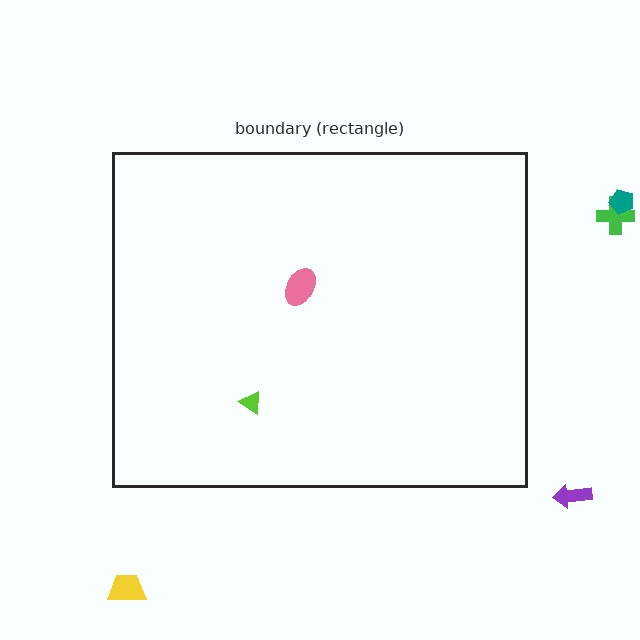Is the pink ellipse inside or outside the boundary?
Inside.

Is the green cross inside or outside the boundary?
Outside.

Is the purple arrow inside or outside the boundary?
Outside.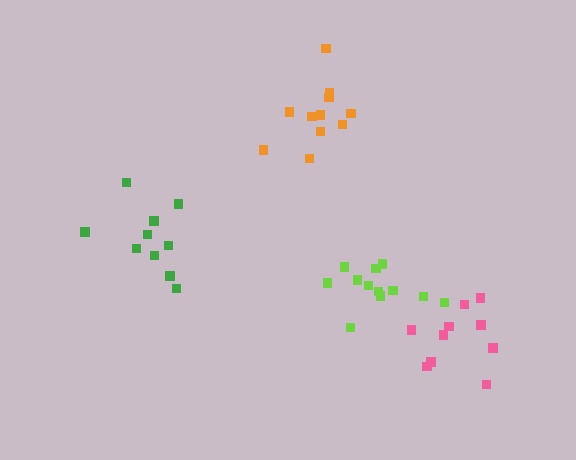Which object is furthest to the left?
The green cluster is leftmost.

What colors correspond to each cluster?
The clusters are colored: orange, green, lime, pink.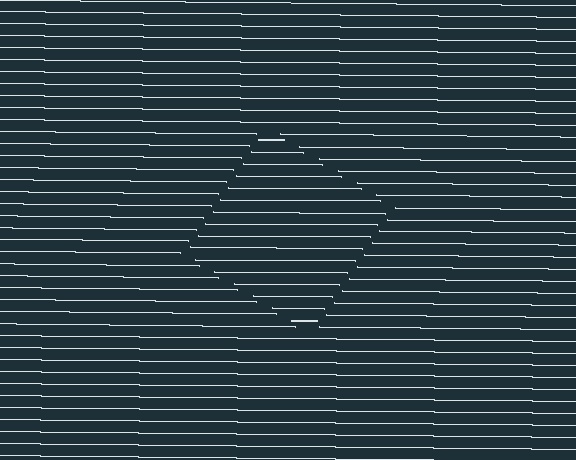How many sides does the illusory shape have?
4 sides — the line-ends trace a square.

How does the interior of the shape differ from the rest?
The interior of the shape contains the same grating, shifted by half a period — the contour is defined by the phase discontinuity where line-ends from the inner and outer gratings abut.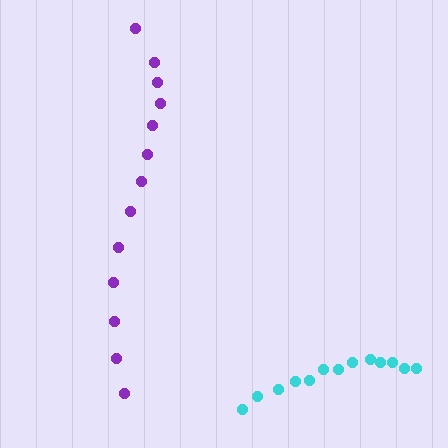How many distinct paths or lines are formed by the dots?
There are 2 distinct paths.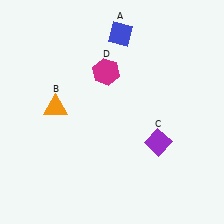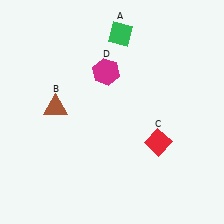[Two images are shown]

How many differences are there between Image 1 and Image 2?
There are 3 differences between the two images.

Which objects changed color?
A changed from blue to green. B changed from orange to brown. C changed from purple to red.